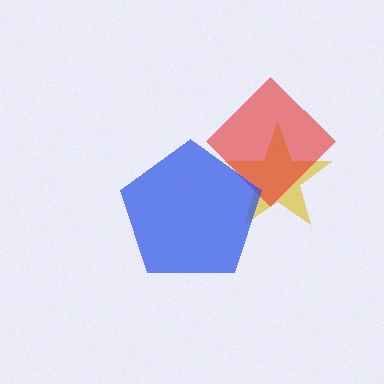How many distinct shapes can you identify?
There are 3 distinct shapes: a yellow star, a red diamond, a blue pentagon.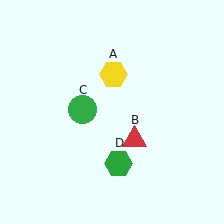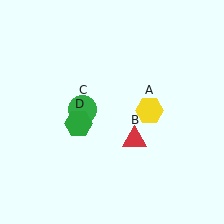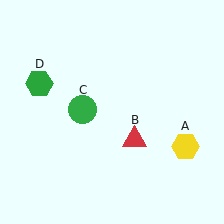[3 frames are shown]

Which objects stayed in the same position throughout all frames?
Red triangle (object B) and green circle (object C) remained stationary.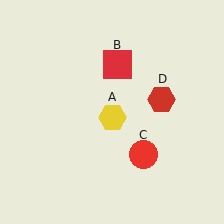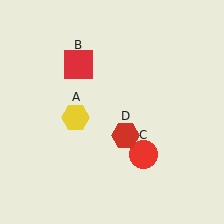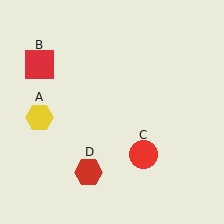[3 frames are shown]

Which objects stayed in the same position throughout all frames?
Red circle (object C) remained stationary.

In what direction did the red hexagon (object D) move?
The red hexagon (object D) moved down and to the left.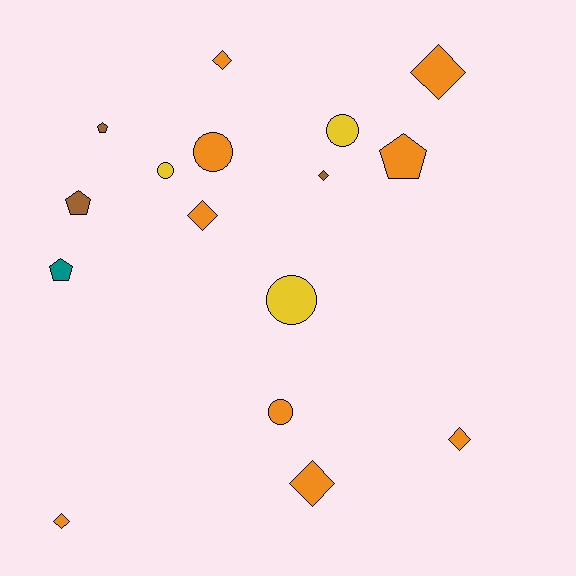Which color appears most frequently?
Orange, with 9 objects.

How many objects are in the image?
There are 16 objects.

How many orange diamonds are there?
There are 6 orange diamonds.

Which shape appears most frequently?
Diamond, with 7 objects.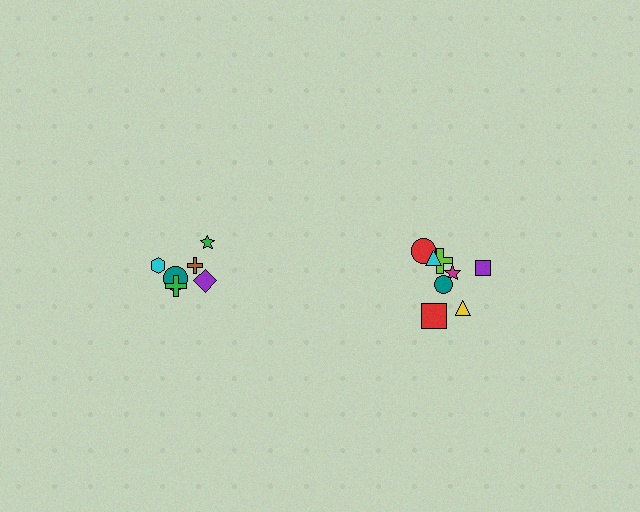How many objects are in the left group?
There are 6 objects.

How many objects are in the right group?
There are 8 objects.